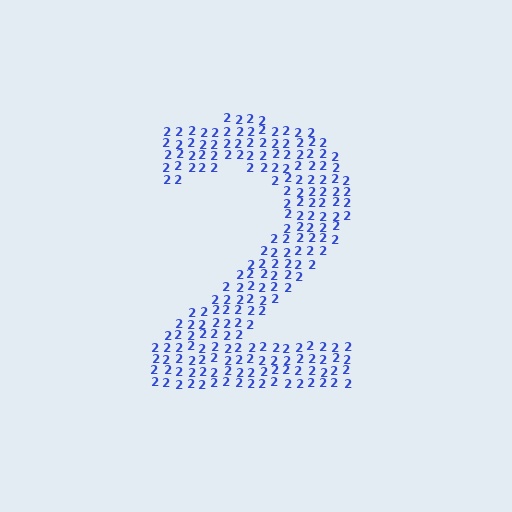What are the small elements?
The small elements are digit 2's.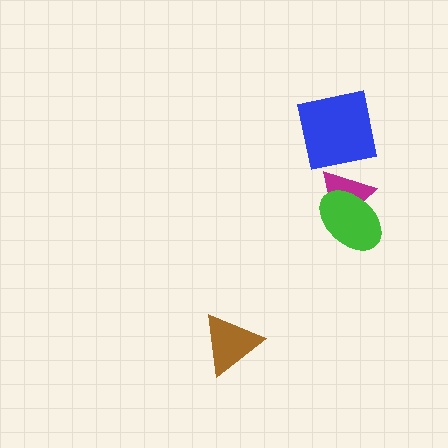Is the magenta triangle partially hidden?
Yes, it is partially covered by another shape.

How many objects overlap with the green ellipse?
1 object overlaps with the green ellipse.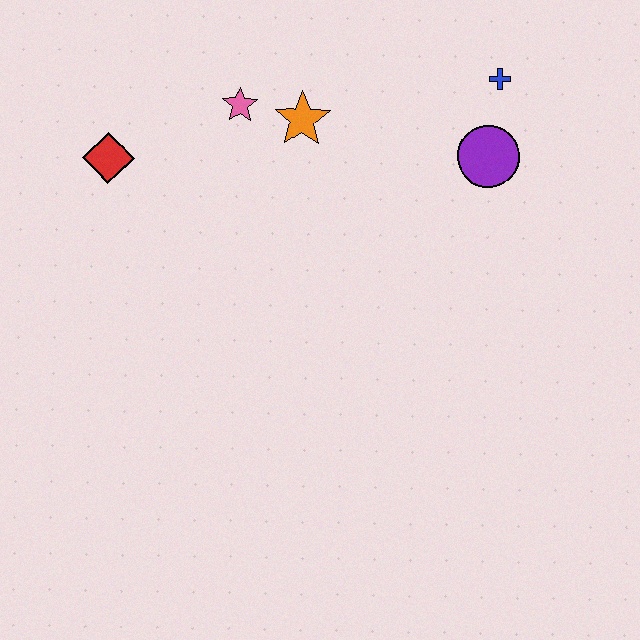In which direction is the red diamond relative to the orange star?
The red diamond is to the left of the orange star.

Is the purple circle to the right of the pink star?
Yes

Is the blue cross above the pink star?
Yes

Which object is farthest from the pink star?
The blue cross is farthest from the pink star.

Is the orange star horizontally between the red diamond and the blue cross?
Yes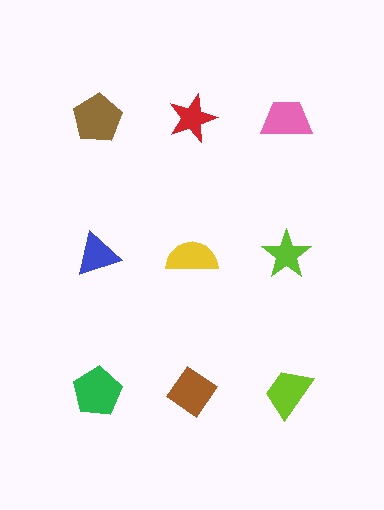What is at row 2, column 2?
A yellow semicircle.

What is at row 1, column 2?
A red star.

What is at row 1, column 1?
A brown pentagon.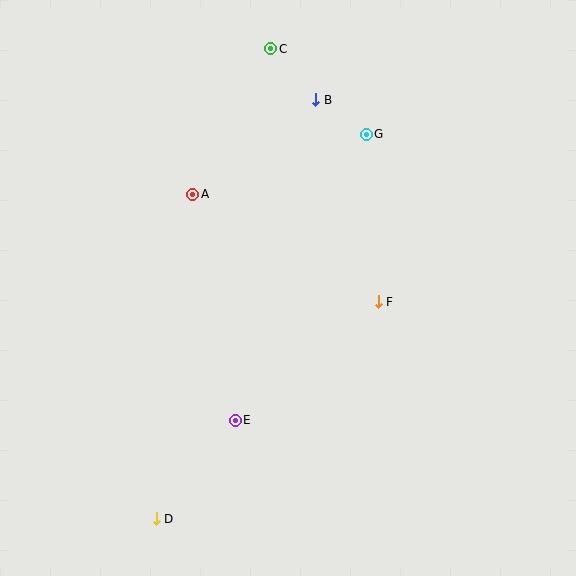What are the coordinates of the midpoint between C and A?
The midpoint between C and A is at (232, 121).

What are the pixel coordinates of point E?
Point E is at (235, 420).